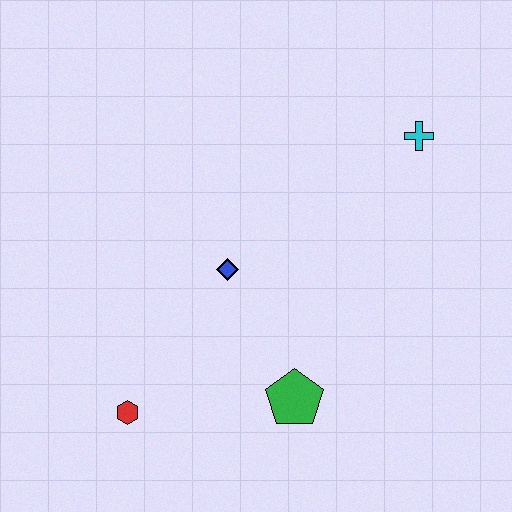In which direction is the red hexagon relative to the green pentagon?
The red hexagon is to the left of the green pentagon.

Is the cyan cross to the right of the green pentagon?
Yes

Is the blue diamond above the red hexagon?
Yes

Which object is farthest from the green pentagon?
The cyan cross is farthest from the green pentagon.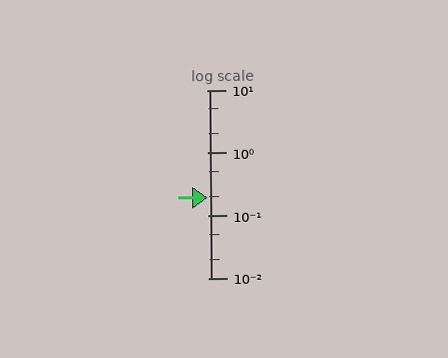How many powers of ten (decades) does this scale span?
The scale spans 3 decades, from 0.01 to 10.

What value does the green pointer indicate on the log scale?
The pointer indicates approximately 0.19.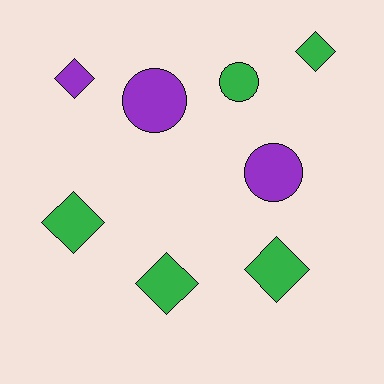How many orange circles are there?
There are no orange circles.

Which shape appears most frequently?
Diamond, with 5 objects.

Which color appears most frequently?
Green, with 5 objects.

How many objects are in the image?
There are 8 objects.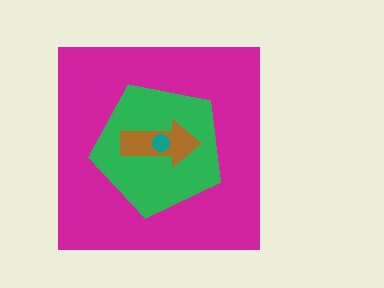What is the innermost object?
The teal circle.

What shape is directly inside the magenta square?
The green pentagon.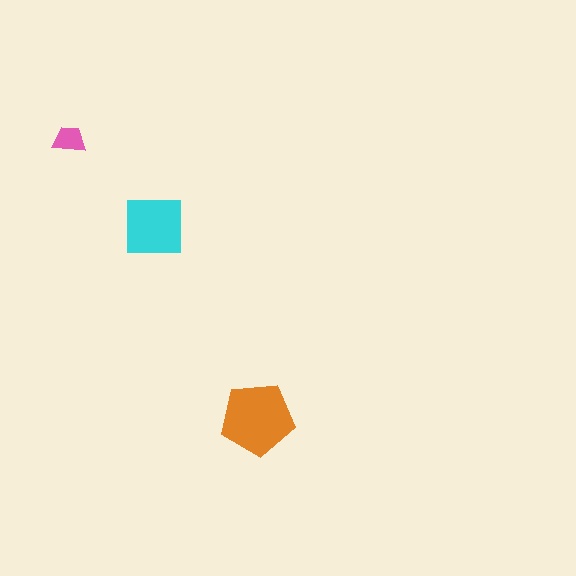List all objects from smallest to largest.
The pink trapezoid, the cyan square, the orange pentagon.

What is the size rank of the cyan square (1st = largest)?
2nd.